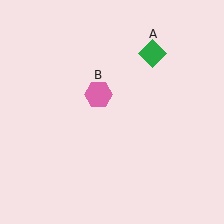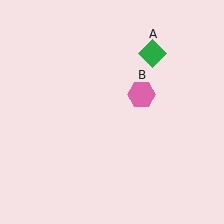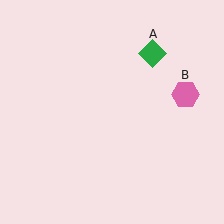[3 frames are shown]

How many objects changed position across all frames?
1 object changed position: pink hexagon (object B).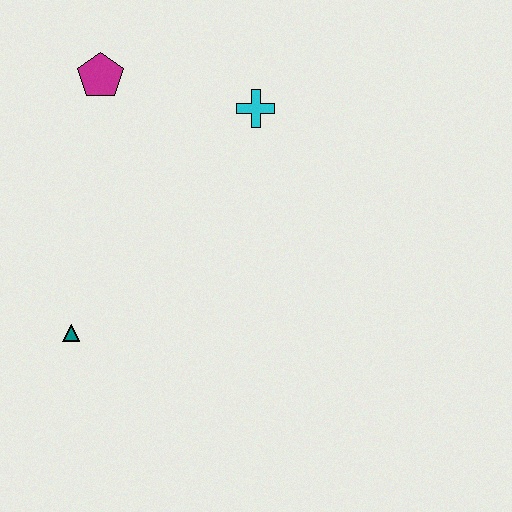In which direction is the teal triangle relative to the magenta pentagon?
The teal triangle is below the magenta pentagon.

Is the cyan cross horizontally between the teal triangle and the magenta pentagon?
No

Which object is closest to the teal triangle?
The magenta pentagon is closest to the teal triangle.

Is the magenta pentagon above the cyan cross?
Yes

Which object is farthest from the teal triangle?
The cyan cross is farthest from the teal triangle.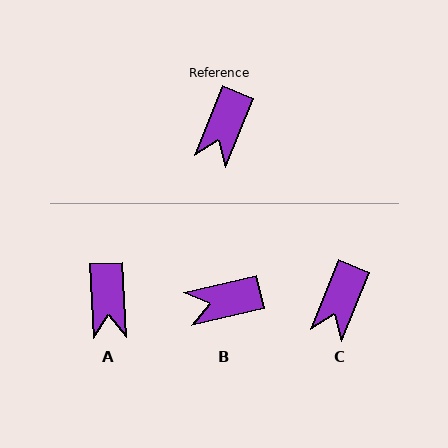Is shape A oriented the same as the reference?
No, it is off by about 25 degrees.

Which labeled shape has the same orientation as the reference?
C.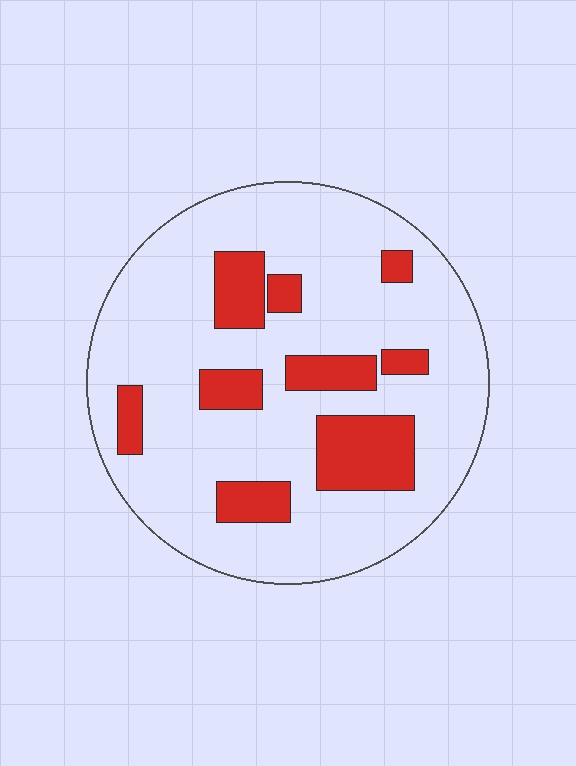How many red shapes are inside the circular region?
9.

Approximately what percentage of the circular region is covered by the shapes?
Approximately 20%.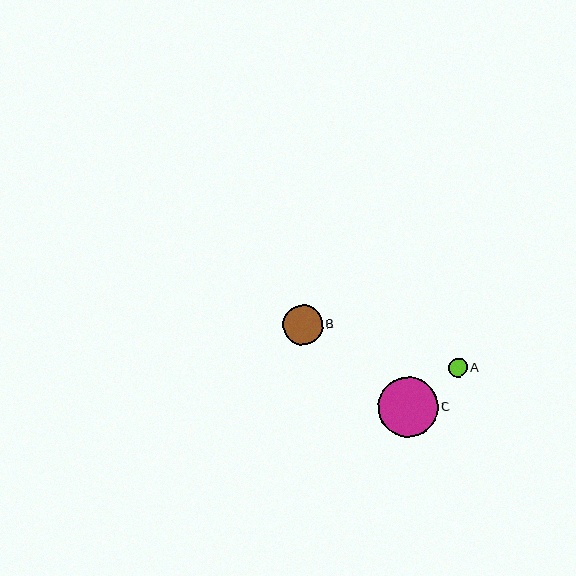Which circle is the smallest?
Circle A is the smallest with a size of approximately 19 pixels.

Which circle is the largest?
Circle C is the largest with a size of approximately 60 pixels.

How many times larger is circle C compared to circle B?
Circle C is approximately 1.5 times the size of circle B.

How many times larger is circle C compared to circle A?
Circle C is approximately 3.2 times the size of circle A.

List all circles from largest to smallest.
From largest to smallest: C, B, A.